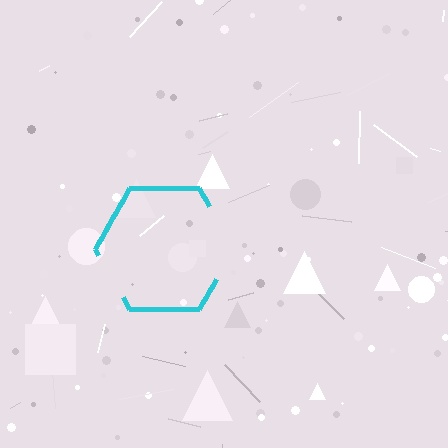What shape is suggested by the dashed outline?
The dashed outline suggests a hexagon.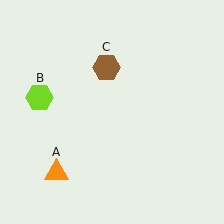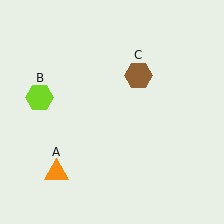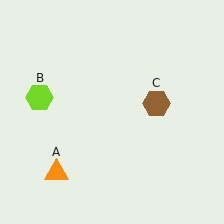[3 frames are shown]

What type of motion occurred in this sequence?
The brown hexagon (object C) rotated clockwise around the center of the scene.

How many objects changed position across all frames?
1 object changed position: brown hexagon (object C).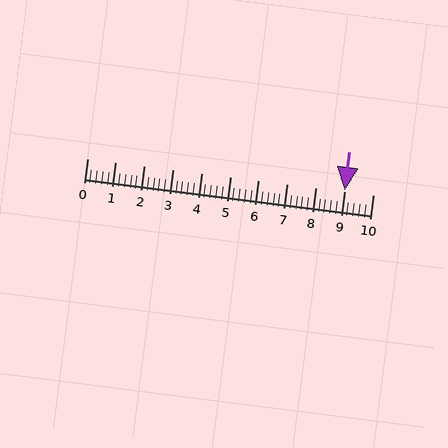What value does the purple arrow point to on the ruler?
The purple arrow points to approximately 9.0.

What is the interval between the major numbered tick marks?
The major tick marks are spaced 1 units apart.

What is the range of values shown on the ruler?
The ruler shows values from 0 to 10.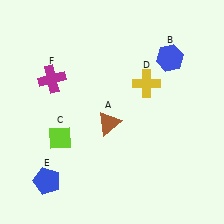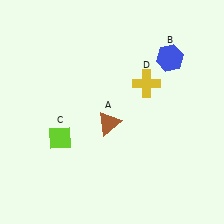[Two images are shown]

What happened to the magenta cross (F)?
The magenta cross (F) was removed in Image 2. It was in the top-left area of Image 1.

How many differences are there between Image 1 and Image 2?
There are 2 differences between the two images.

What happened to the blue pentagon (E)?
The blue pentagon (E) was removed in Image 2. It was in the bottom-left area of Image 1.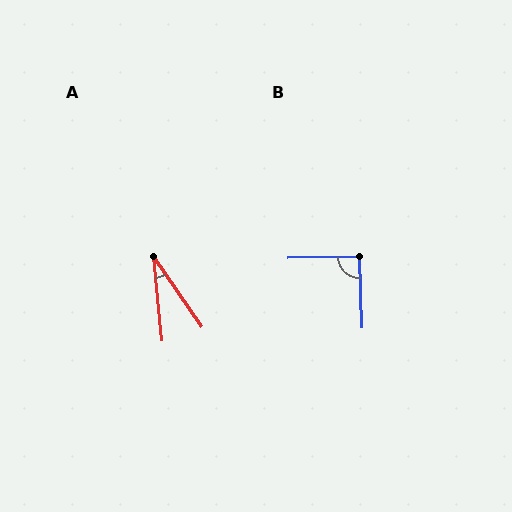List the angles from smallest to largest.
A (28°), B (91°).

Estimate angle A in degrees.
Approximately 28 degrees.